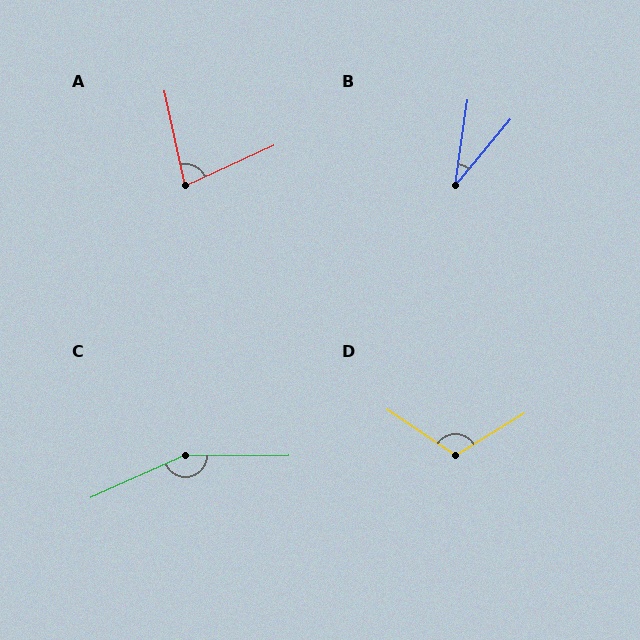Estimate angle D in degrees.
Approximately 115 degrees.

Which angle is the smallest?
B, at approximately 31 degrees.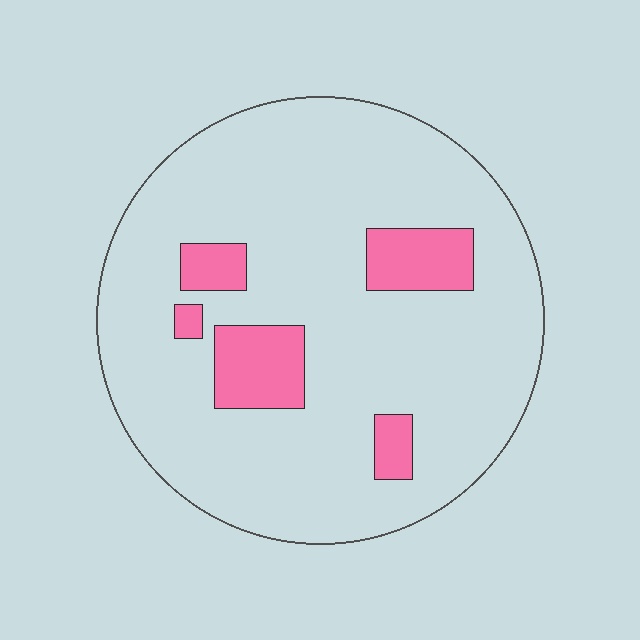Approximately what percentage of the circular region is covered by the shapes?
Approximately 15%.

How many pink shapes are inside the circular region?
5.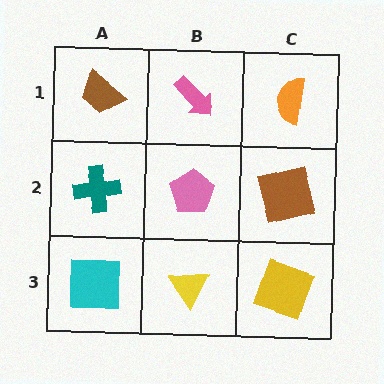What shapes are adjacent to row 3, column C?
A brown square (row 2, column C), a yellow triangle (row 3, column B).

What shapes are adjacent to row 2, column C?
An orange semicircle (row 1, column C), a yellow square (row 3, column C), a pink pentagon (row 2, column B).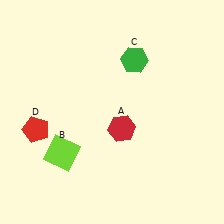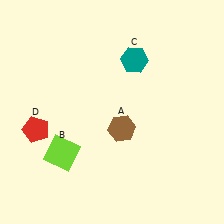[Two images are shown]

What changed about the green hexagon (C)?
In Image 1, C is green. In Image 2, it changed to teal.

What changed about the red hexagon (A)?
In Image 1, A is red. In Image 2, it changed to brown.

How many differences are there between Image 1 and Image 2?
There are 2 differences between the two images.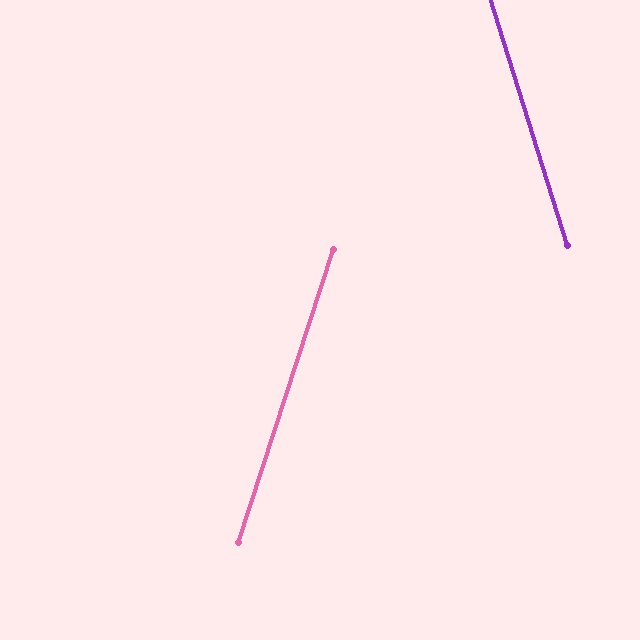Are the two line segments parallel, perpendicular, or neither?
Neither parallel nor perpendicular — they differ by about 35°.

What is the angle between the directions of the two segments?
Approximately 35 degrees.